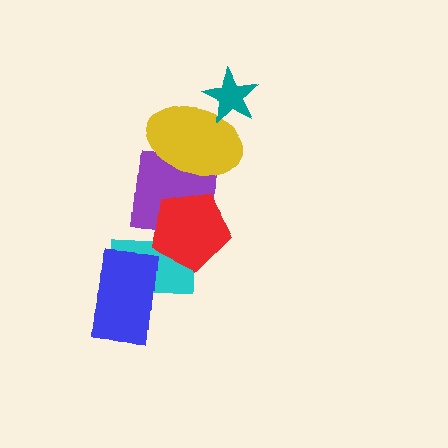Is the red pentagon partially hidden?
No, no other shape covers it.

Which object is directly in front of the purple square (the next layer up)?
The yellow ellipse is directly in front of the purple square.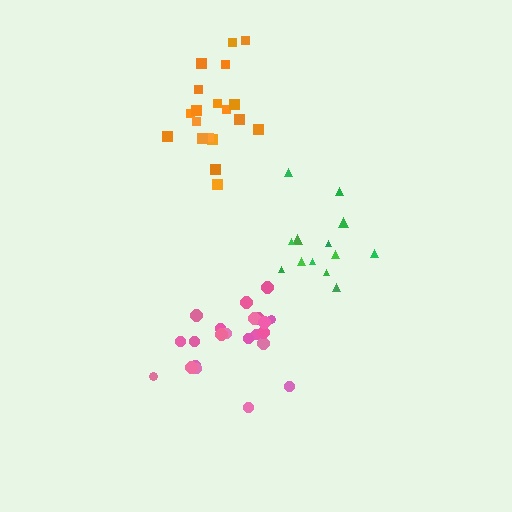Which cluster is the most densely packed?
Pink.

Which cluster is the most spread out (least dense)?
Green.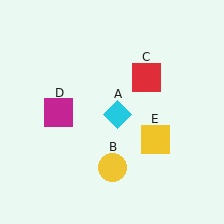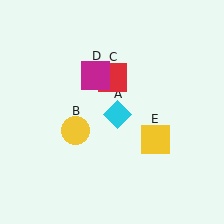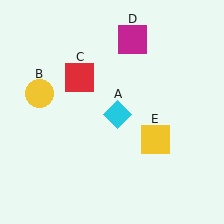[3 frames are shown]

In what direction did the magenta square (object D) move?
The magenta square (object D) moved up and to the right.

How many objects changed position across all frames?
3 objects changed position: yellow circle (object B), red square (object C), magenta square (object D).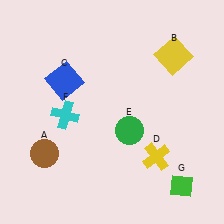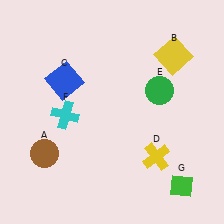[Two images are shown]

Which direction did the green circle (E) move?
The green circle (E) moved up.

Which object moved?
The green circle (E) moved up.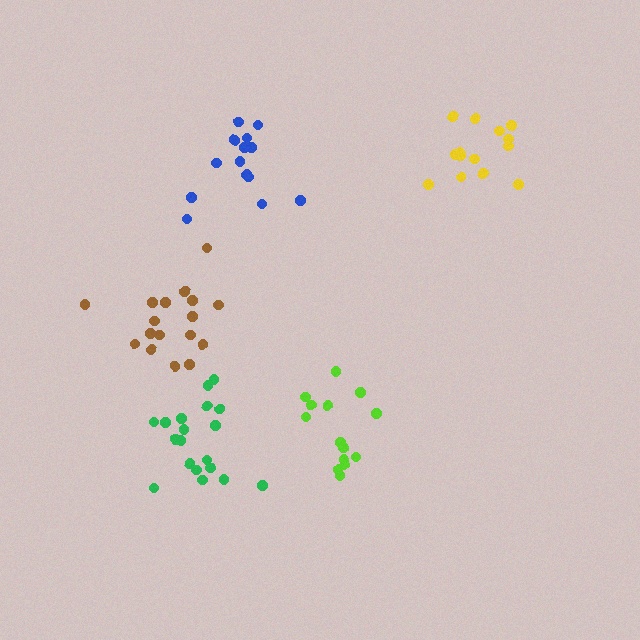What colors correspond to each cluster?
The clusters are colored: blue, yellow, green, lime, brown.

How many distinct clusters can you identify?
There are 5 distinct clusters.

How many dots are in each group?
Group 1: 14 dots, Group 2: 14 dots, Group 3: 19 dots, Group 4: 14 dots, Group 5: 17 dots (78 total).